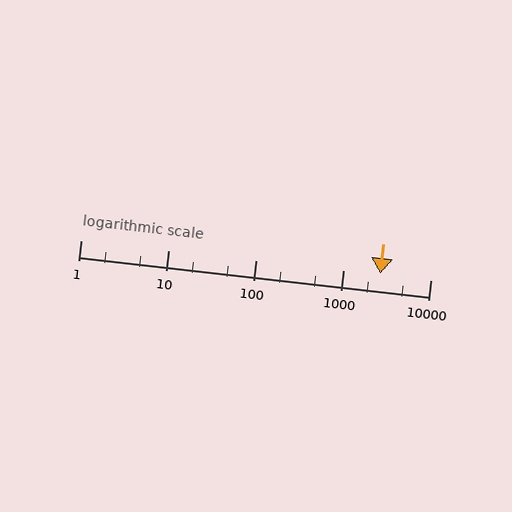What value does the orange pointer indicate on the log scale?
The pointer indicates approximately 2700.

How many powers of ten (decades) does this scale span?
The scale spans 4 decades, from 1 to 10000.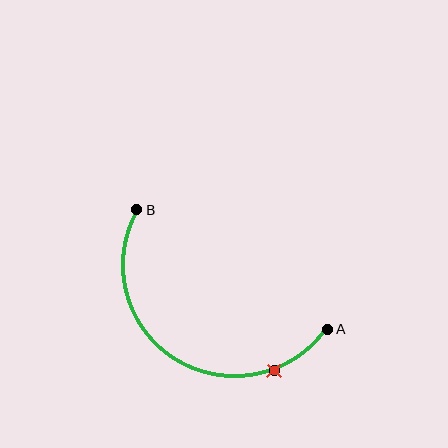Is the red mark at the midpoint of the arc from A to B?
No. The red mark lies on the arc but is closer to endpoint A. The arc midpoint would be at the point on the curve equidistant along the arc from both A and B.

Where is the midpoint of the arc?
The arc midpoint is the point on the curve farthest from the straight line joining A and B. It sits below that line.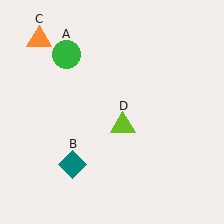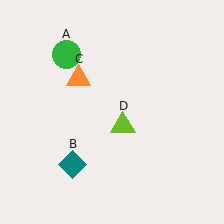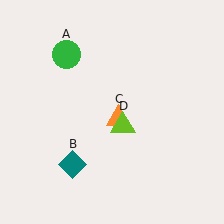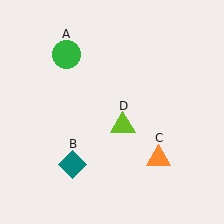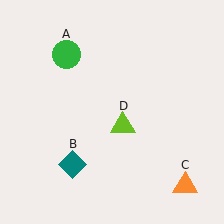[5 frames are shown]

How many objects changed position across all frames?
1 object changed position: orange triangle (object C).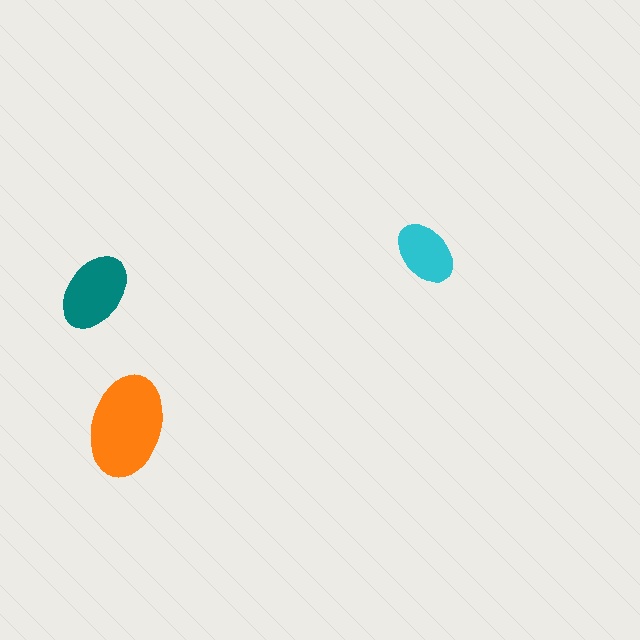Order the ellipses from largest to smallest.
the orange one, the teal one, the cyan one.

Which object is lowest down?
The orange ellipse is bottommost.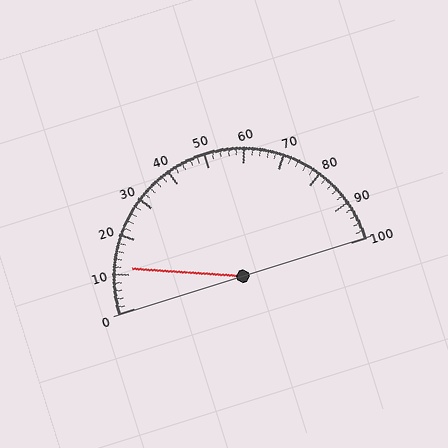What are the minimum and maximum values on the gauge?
The gauge ranges from 0 to 100.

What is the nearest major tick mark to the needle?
The nearest major tick mark is 10.